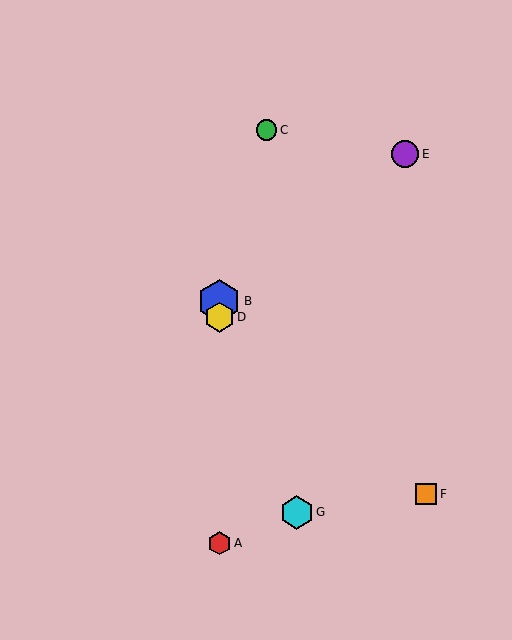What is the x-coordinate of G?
Object G is at x≈297.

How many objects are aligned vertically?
3 objects (A, B, D) are aligned vertically.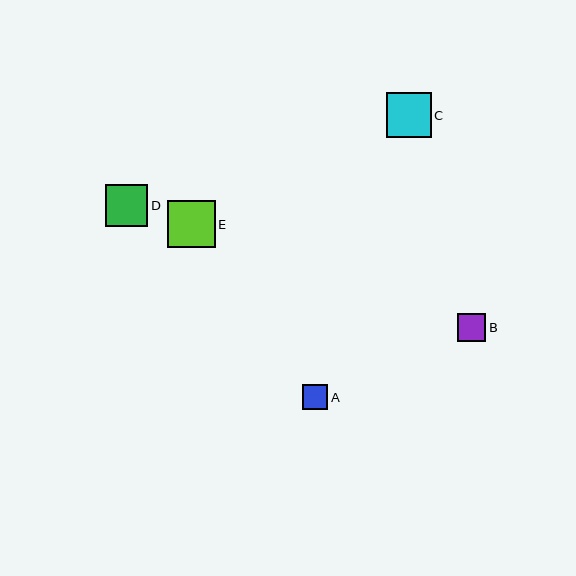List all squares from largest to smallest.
From largest to smallest: E, C, D, B, A.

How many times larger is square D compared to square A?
Square D is approximately 1.7 times the size of square A.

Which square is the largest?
Square E is the largest with a size of approximately 47 pixels.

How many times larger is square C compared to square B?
Square C is approximately 1.6 times the size of square B.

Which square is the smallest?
Square A is the smallest with a size of approximately 25 pixels.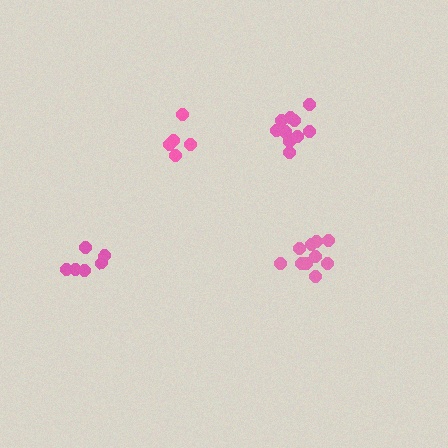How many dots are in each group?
Group 1: 5 dots, Group 2: 6 dots, Group 3: 10 dots, Group 4: 10 dots (31 total).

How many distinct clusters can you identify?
There are 4 distinct clusters.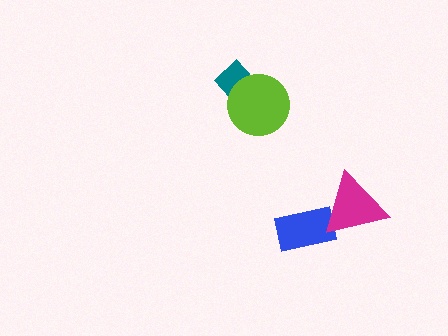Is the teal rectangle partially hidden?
Yes, it is partially covered by another shape.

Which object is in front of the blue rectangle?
The magenta triangle is in front of the blue rectangle.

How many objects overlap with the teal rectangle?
1 object overlaps with the teal rectangle.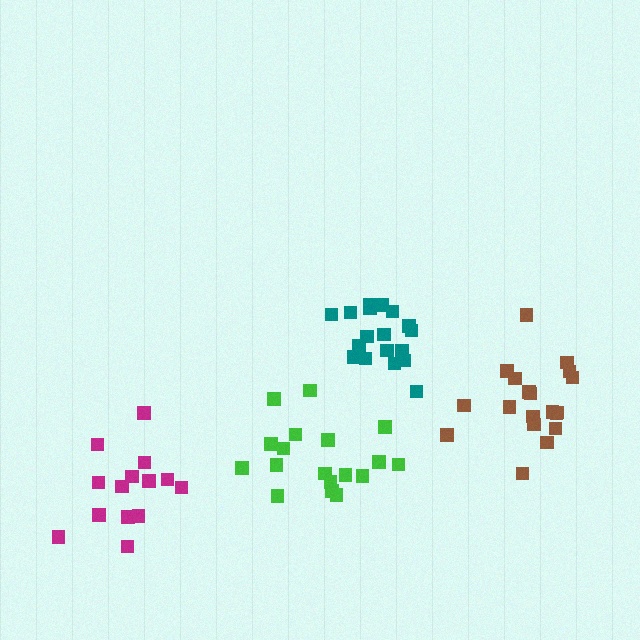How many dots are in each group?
Group 1: 19 dots, Group 2: 15 dots, Group 3: 18 dots, Group 4: 18 dots (70 total).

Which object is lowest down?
The magenta cluster is bottommost.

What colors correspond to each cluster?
The clusters are colored: brown, magenta, teal, green.